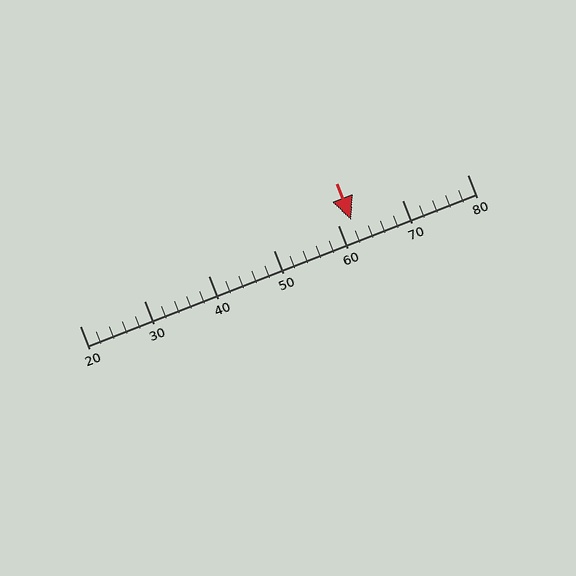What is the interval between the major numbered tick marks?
The major tick marks are spaced 10 units apart.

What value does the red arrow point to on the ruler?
The red arrow points to approximately 62.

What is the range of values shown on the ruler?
The ruler shows values from 20 to 80.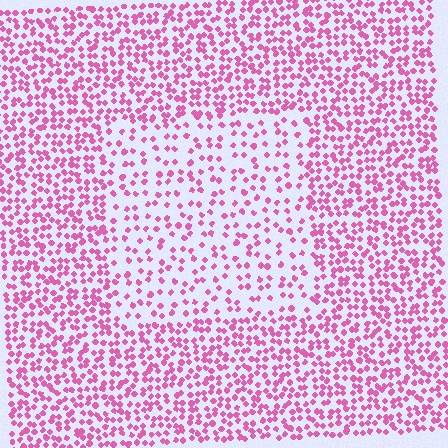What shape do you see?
I see a rectangle.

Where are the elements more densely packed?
The elements are more densely packed outside the rectangle boundary.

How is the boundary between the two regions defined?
The boundary is defined by a change in element density (approximately 2.0x ratio). All elements are the same color, size, and shape.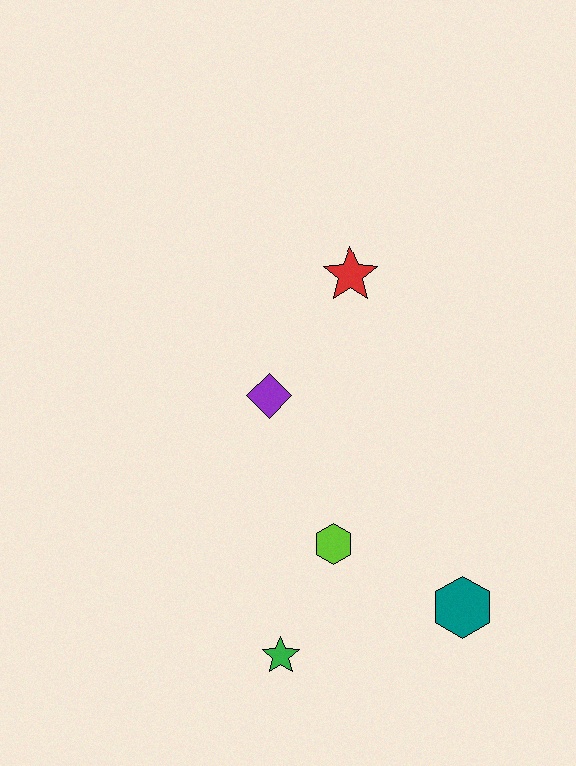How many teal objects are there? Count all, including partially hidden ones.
There is 1 teal object.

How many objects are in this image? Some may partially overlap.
There are 5 objects.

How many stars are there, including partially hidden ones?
There are 2 stars.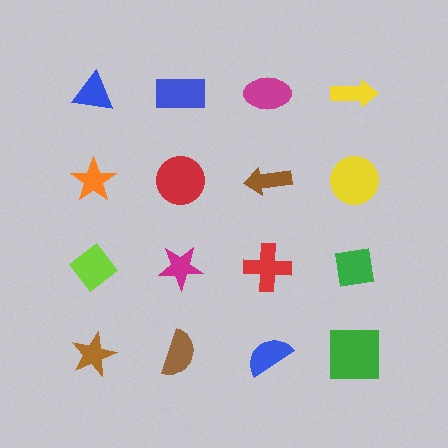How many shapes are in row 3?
4 shapes.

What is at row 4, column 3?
A blue semicircle.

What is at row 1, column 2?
A blue rectangle.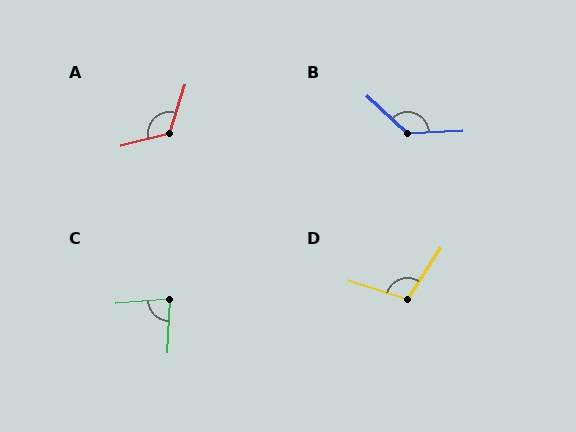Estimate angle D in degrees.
Approximately 106 degrees.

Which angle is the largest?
B, at approximately 135 degrees.